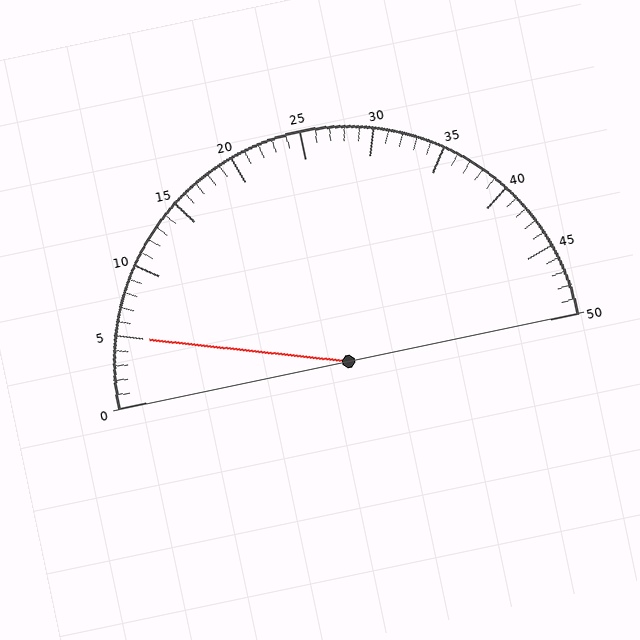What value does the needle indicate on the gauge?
The needle indicates approximately 5.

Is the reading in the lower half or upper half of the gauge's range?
The reading is in the lower half of the range (0 to 50).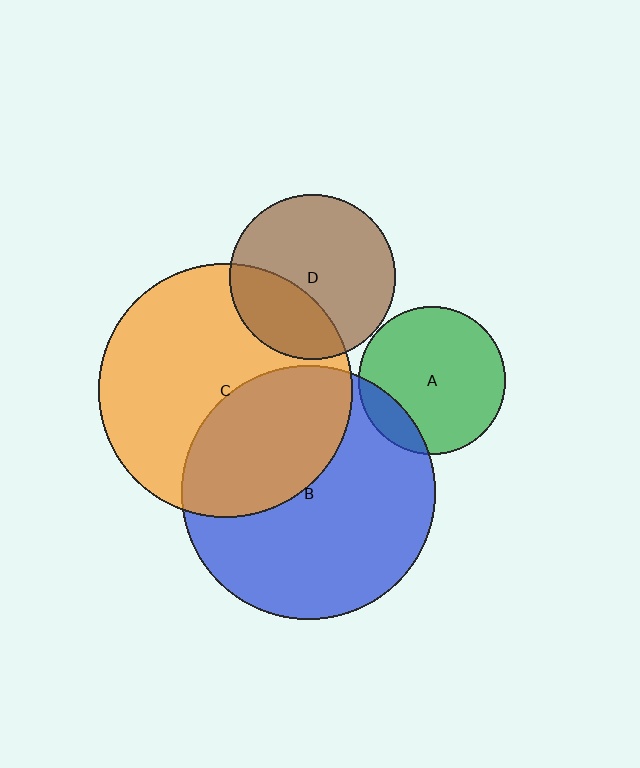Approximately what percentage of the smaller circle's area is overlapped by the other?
Approximately 35%.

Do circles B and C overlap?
Yes.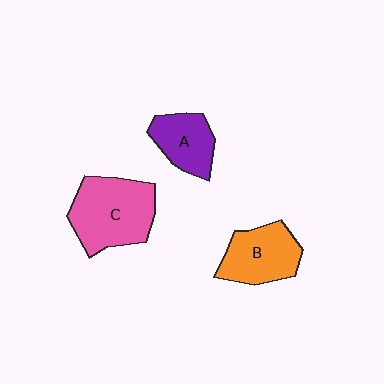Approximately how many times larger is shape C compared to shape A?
Approximately 1.7 times.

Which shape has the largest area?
Shape C (pink).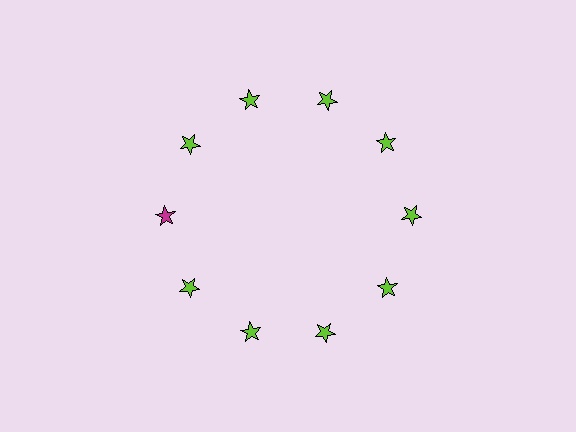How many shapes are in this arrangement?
There are 10 shapes arranged in a ring pattern.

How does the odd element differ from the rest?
It has a different color: magenta instead of lime.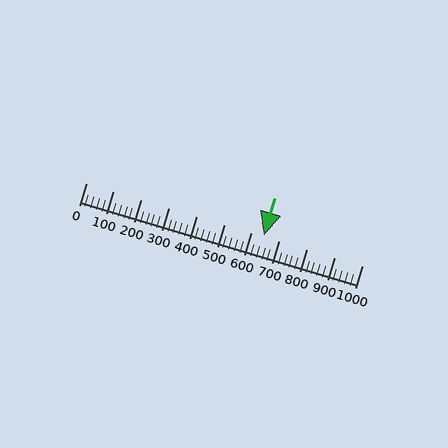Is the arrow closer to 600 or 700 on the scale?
The arrow is closer to 600.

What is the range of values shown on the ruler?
The ruler shows values from 0 to 1000.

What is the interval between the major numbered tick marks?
The major tick marks are spaced 100 units apart.